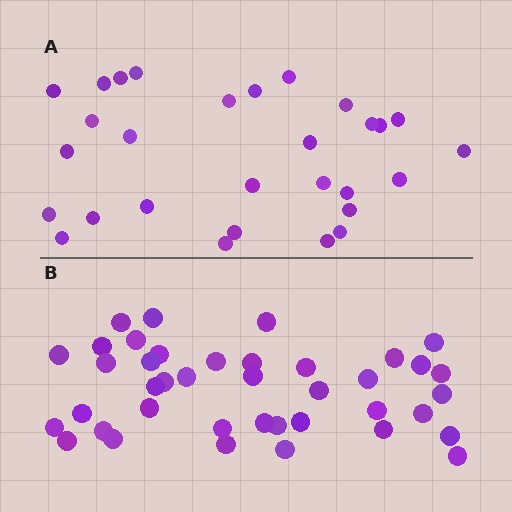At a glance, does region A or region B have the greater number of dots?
Region B (the bottom region) has more dots.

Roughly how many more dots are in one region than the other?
Region B has roughly 12 or so more dots than region A.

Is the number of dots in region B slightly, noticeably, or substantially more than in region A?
Region B has noticeably more, but not dramatically so. The ratio is roughly 1.4 to 1.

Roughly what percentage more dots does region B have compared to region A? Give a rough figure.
About 40% more.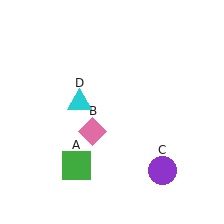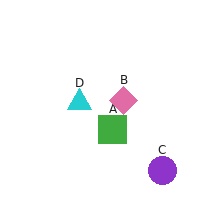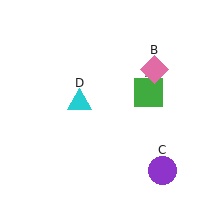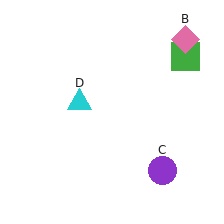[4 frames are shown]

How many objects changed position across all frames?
2 objects changed position: green square (object A), pink diamond (object B).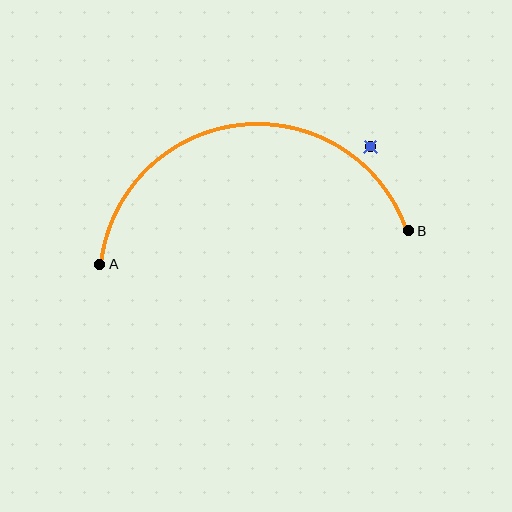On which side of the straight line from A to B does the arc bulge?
The arc bulges above the straight line connecting A and B.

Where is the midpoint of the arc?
The arc midpoint is the point on the curve farthest from the straight line joining A and B. It sits above that line.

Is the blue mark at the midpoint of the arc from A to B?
No — the blue mark does not lie on the arc at all. It sits slightly outside the curve.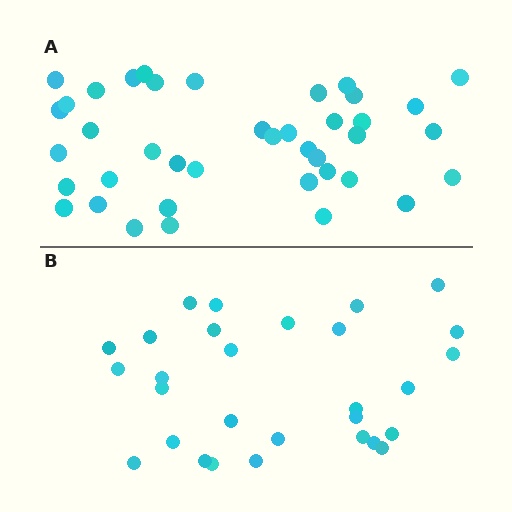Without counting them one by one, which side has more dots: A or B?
Region A (the top region) has more dots.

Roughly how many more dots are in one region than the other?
Region A has roughly 12 or so more dots than region B.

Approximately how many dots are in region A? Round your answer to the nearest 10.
About 40 dots.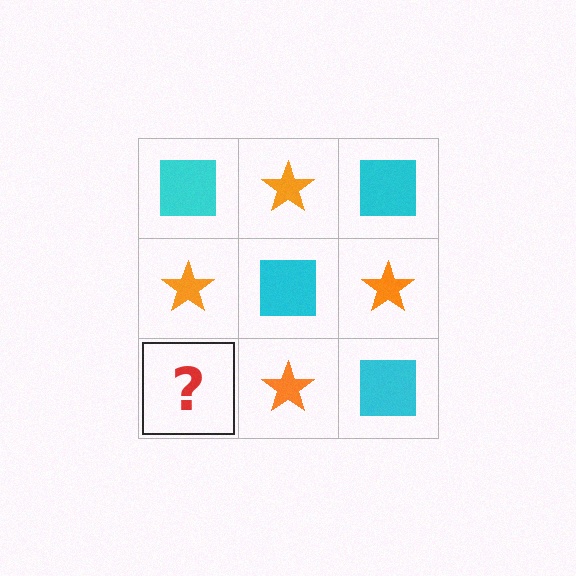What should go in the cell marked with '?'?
The missing cell should contain a cyan square.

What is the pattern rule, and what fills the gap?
The rule is that it alternates cyan square and orange star in a checkerboard pattern. The gap should be filled with a cyan square.